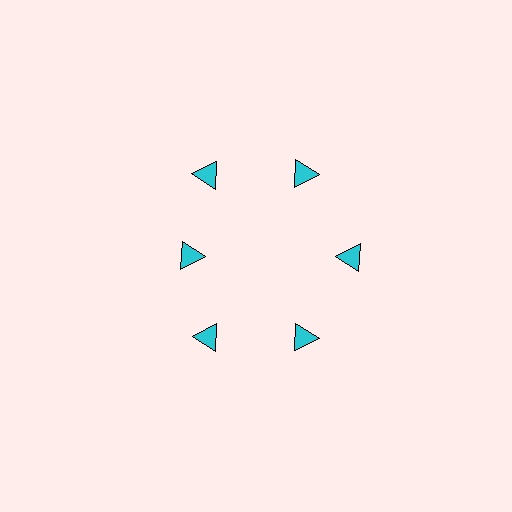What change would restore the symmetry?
The symmetry would be restored by moving it outward, back onto the ring so that all 6 triangles sit at equal angles and equal distance from the center.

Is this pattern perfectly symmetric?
No. The 6 cyan triangles are arranged in a ring, but one element near the 9 o'clock position is pulled inward toward the center, breaking the 6-fold rotational symmetry.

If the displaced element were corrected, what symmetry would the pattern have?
It would have 6-fold rotational symmetry — the pattern would map onto itself every 60 degrees.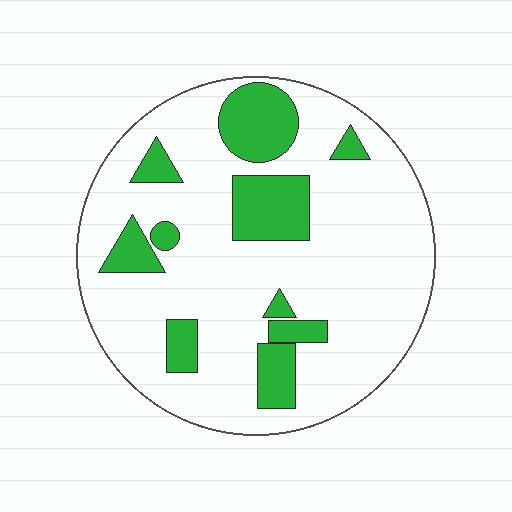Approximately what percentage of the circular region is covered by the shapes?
Approximately 20%.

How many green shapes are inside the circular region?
10.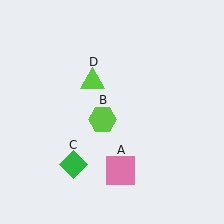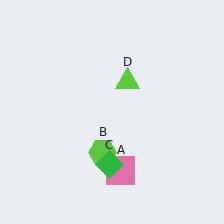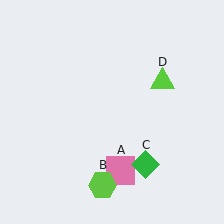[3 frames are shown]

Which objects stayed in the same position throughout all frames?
Pink square (object A) remained stationary.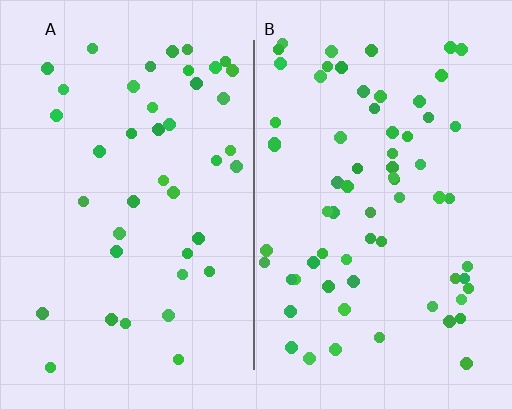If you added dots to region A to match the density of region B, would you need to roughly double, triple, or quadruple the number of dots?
Approximately double.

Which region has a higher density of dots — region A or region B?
B (the right).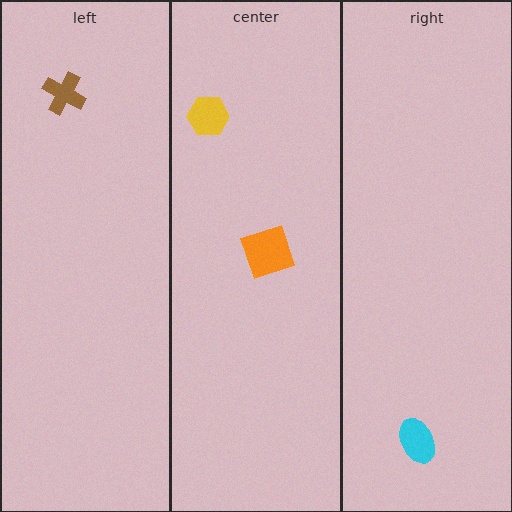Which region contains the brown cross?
The left region.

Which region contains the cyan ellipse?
The right region.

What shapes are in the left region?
The brown cross.